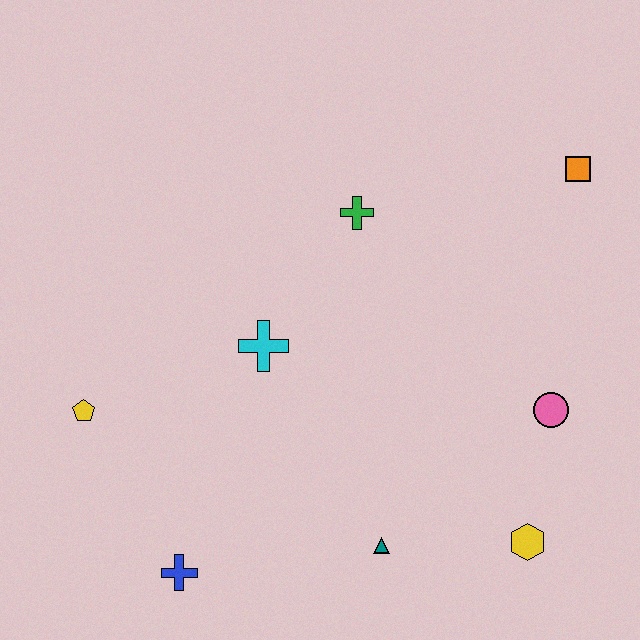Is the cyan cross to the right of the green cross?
No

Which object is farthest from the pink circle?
The yellow pentagon is farthest from the pink circle.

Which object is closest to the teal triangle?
The yellow hexagon is closest to the teal triangle.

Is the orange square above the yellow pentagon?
Yes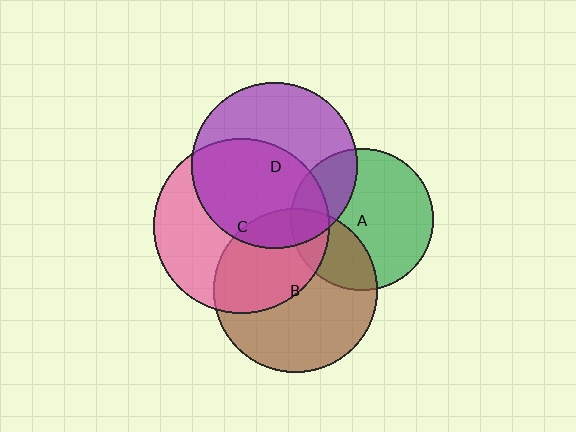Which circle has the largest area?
Circle C (pink).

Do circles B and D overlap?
Yes.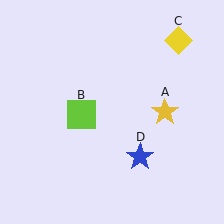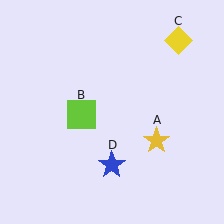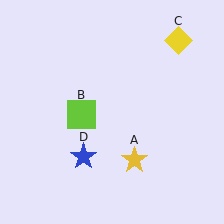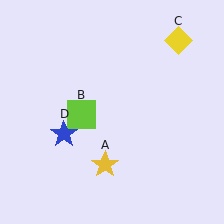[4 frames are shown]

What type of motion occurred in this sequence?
The yellow star (object A), blue star (object D) rotated clockwise around the center of the scene.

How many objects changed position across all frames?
2 objects changed position: yellow star (object A), blue star (object D).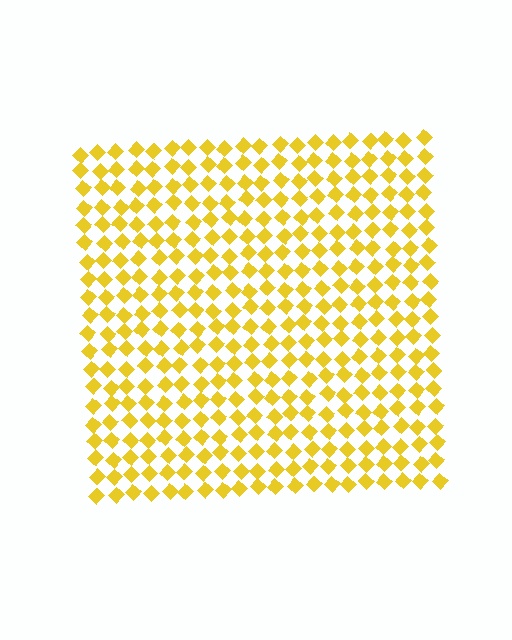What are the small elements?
The small elements are diamonds.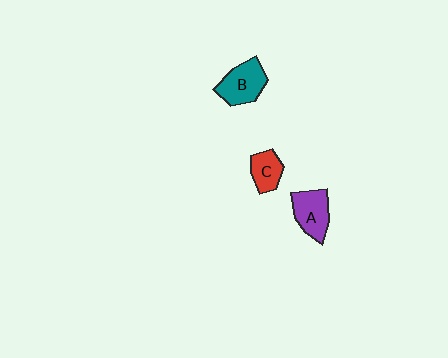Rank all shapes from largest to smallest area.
From largest to smallest: B (teal), A (purple), C (red).